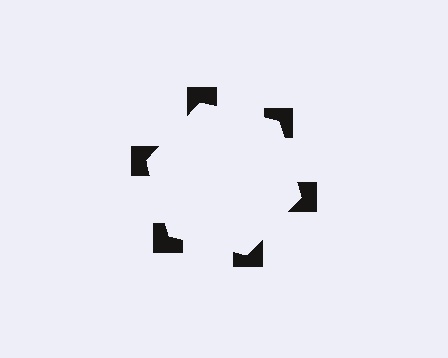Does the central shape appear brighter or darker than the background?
It typically appears slightly brighter than the background, even though no actual brightness change is drawn.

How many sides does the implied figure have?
6 sides.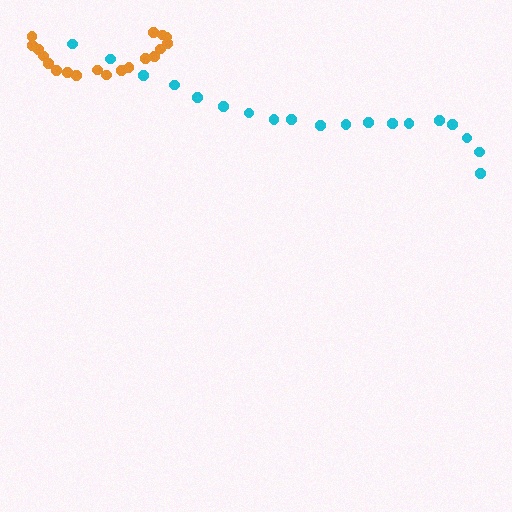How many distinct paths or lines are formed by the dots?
There are 2 distinct paths.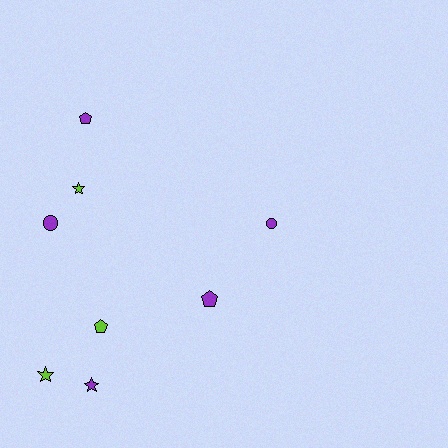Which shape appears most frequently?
Pentagon, with 3 objects.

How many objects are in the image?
There are 8 objects.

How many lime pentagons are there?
There is 1 lime pentagon.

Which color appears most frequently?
Purple, with 5 objects.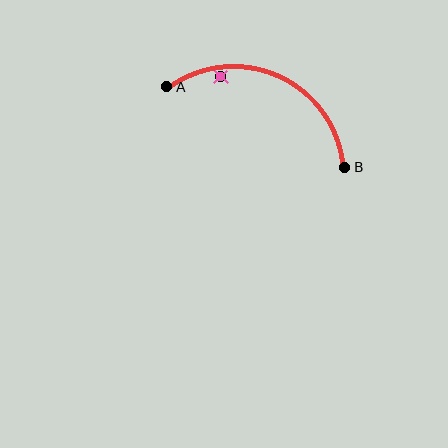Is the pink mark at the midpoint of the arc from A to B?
No — the pink mark does not lie on the arc at all. It sits slightly inside the curve.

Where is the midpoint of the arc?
The arc midpoint is the point on the curve farthest from the straight line joining A and B. It sits above that line.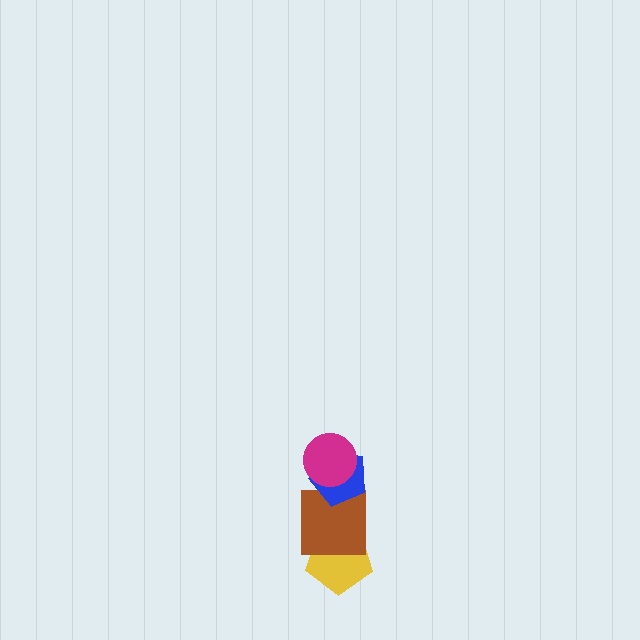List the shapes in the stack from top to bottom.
From top to bottom: the magenta circle, the blue pentagon, the brown square, the yellow pentagon.